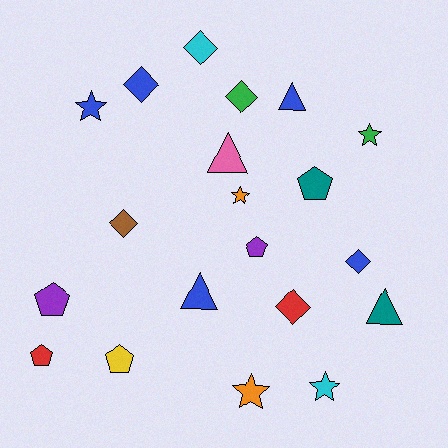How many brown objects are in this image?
There is 1 brown object.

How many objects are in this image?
There are 20 objects.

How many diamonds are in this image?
There are 6 diamonds.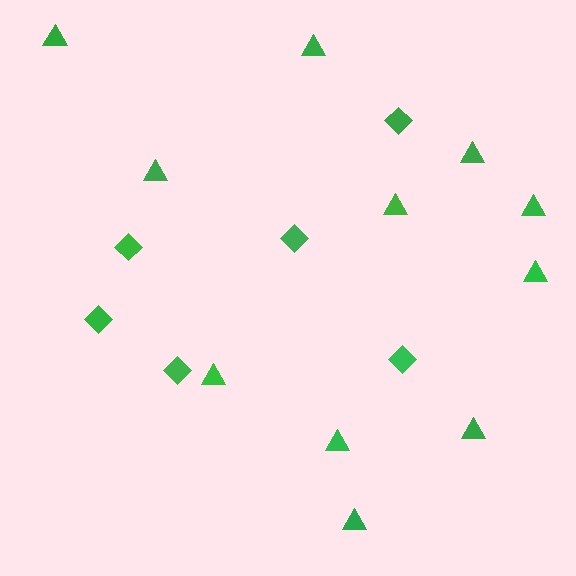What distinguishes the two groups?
There are 2 groups: one group of diamonds (6) and one group of triangles (11).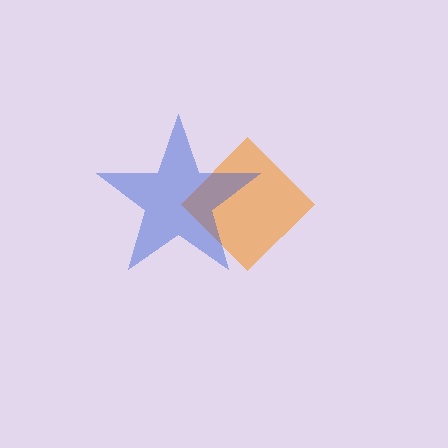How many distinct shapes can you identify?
There are 2 distinct shapes: an orange diamond, a blue star.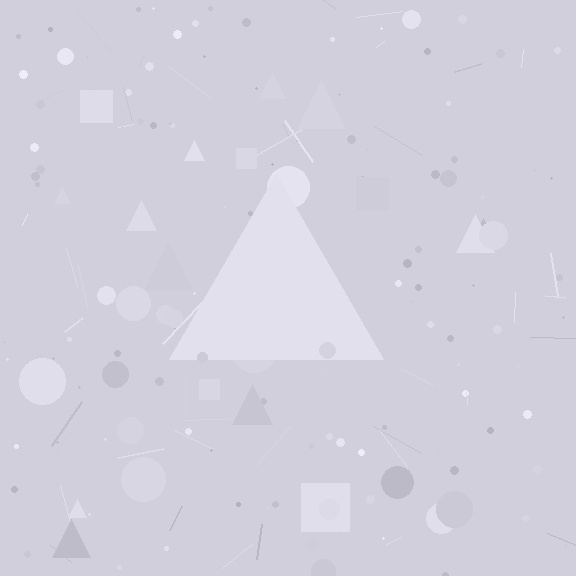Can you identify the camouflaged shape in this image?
The camouflaged shape is a triangle.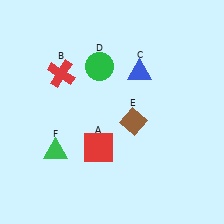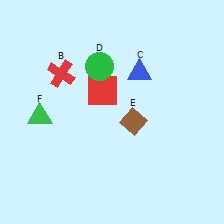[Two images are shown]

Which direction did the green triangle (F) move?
The green triangle (F) moved up.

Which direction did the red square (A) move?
The red square (A) moved up.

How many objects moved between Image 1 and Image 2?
2 objects moved between the two images.